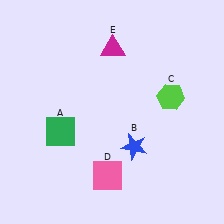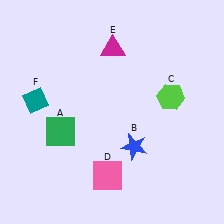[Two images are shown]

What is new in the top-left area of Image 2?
A teal diamond (F) was added in the top-left area of Image 2.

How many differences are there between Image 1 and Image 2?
There is 1 difference between the two images.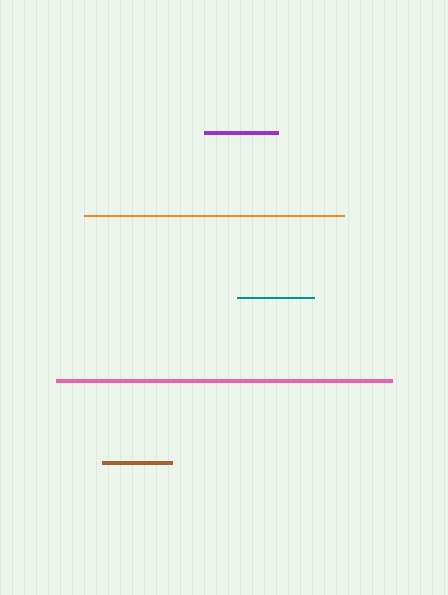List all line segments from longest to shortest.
From longest to shortest: pink, orange, teal, purple, brown.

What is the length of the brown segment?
The brown segment is approximately 69 pixels long.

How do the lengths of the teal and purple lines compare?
The teal and purple lines are approximately the same length.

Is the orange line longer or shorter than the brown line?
The orange line is longer than the brown line.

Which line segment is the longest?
The pink line is the longest at approximately 336 pixels.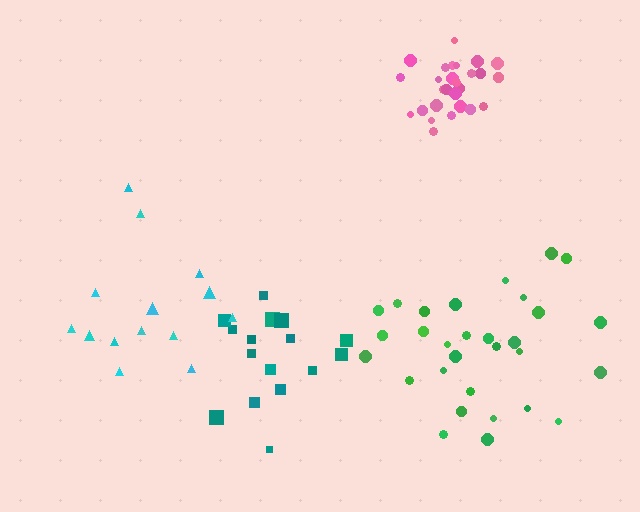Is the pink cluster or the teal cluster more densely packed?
Pink.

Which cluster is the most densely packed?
Pink.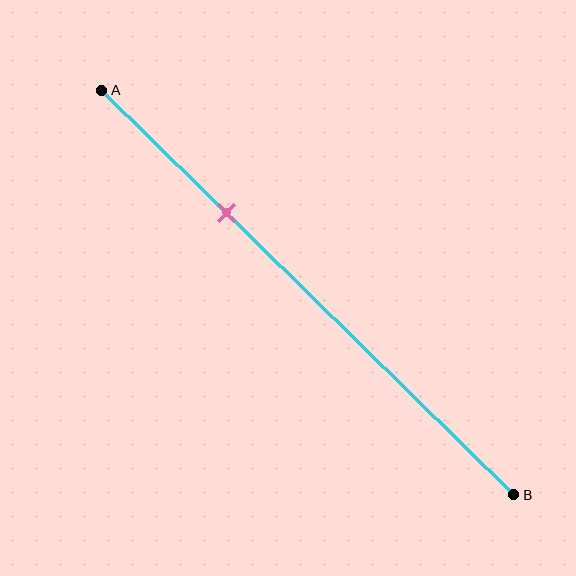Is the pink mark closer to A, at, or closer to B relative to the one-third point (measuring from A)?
The pink mark is closer to point A than the one-third point of segment AB.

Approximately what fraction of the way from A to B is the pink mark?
The pink mark is approximately 30% of the way from A to B.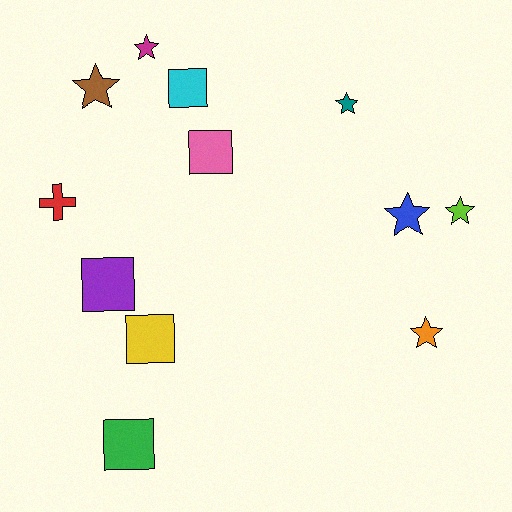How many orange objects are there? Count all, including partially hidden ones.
There is 1 orange object.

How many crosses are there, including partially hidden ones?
There is 1 cross.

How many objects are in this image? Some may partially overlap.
There are 12 objects.